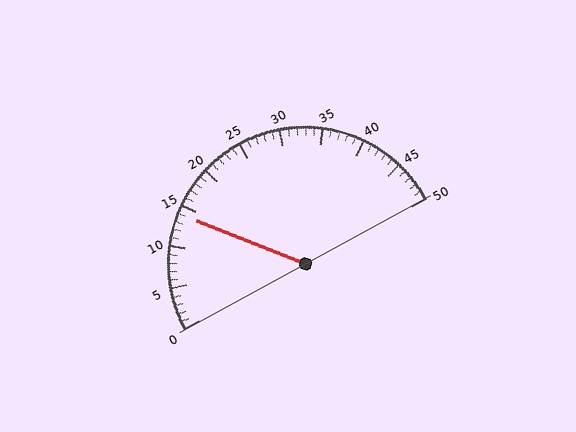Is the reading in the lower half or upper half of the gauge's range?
The reading is in the lower half of the range (0 to 50).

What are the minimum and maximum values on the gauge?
The gauge ranges from 0 to 50.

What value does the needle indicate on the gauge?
The needle indicates approximately 14.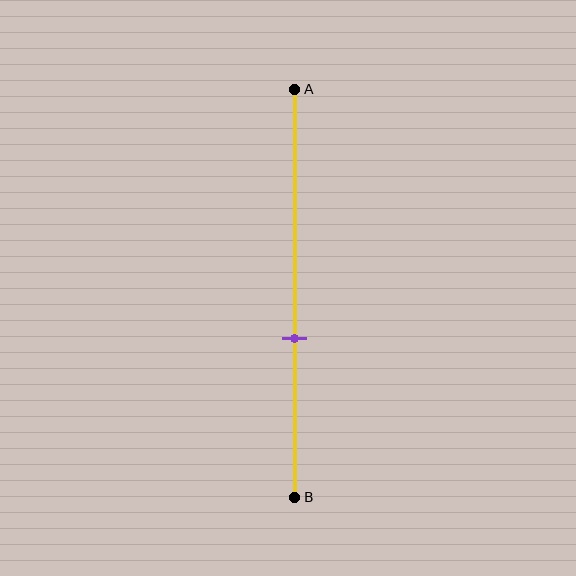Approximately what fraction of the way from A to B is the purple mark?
The purple mark is approximately 60% of the way from A to B.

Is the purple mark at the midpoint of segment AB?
No, the mark is at about 60% from A, not at the 50% midpoint.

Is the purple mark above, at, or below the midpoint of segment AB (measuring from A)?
The purple mark is below the midpoint of segment AB.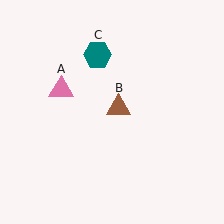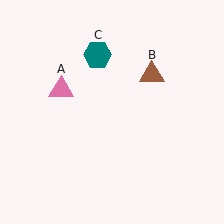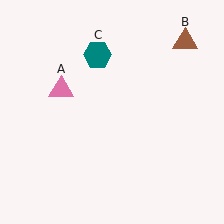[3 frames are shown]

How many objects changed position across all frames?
1 object changed position: brown triangle (object B).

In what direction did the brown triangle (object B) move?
The brown triangle (object B) moved up and to the right.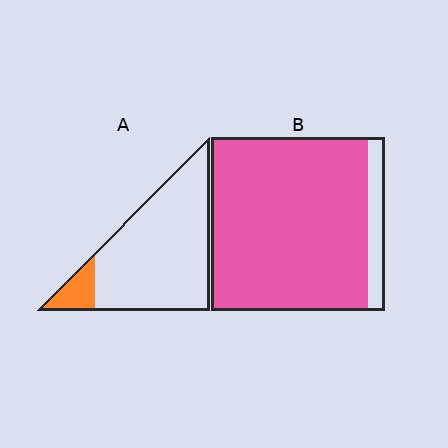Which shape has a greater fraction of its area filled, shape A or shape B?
Shape B.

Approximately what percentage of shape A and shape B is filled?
A is approximately 10% and B is approximately 90%.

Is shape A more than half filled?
No.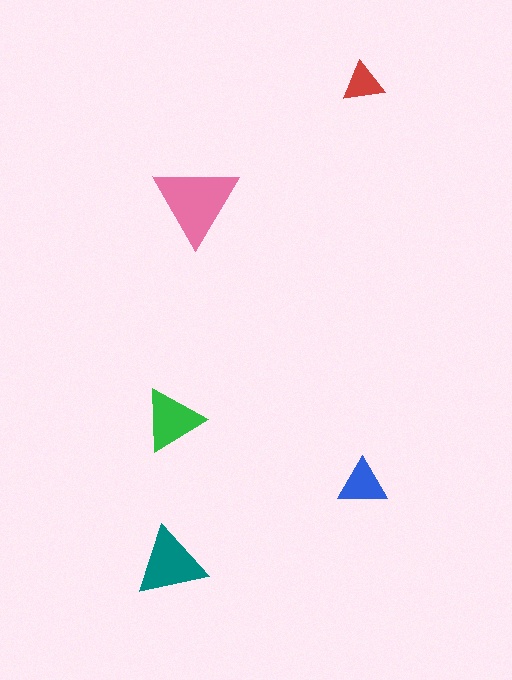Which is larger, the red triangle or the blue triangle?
The blue one.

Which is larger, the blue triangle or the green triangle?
The green one.